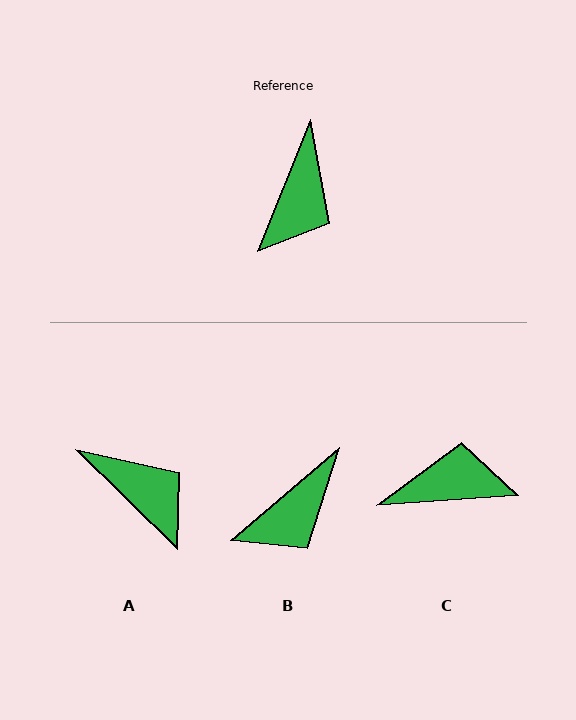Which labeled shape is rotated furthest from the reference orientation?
C, about 116 degrees away.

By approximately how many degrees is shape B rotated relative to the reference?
Approximately 28 degrees clockwise.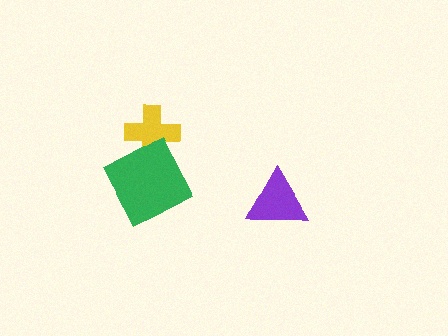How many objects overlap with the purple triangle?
0 objects overlap with the purple triangle.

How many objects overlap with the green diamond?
1 object overlaps with the green diamond.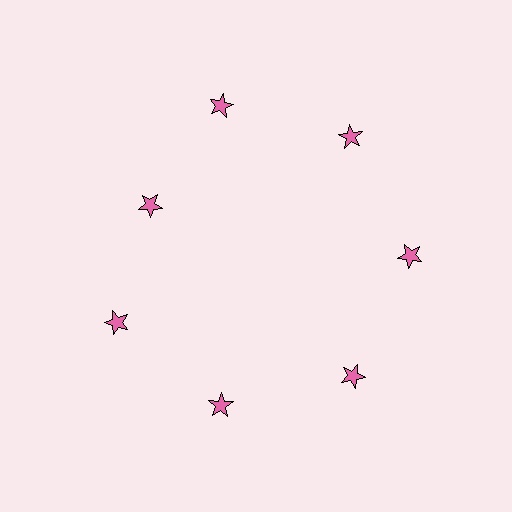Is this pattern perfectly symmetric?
No. The 7 pink stars are arranged in a ring, but one element near the 10 o'clock position is pulled inward toward the center, breaking the 7-fold rotational symmetry.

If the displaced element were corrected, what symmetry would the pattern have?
It would have 7-fold rotational symmetry — the pattern would map onto itself every 51 degrees.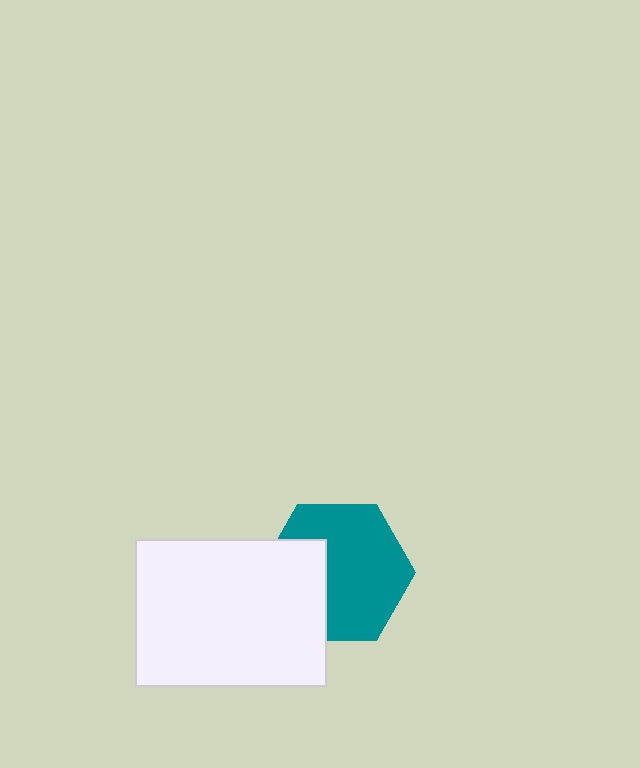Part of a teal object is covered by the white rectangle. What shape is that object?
It is a hexagon.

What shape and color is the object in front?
The object in front is a white rectangle.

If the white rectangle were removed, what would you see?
You would see the complete teal hexagon.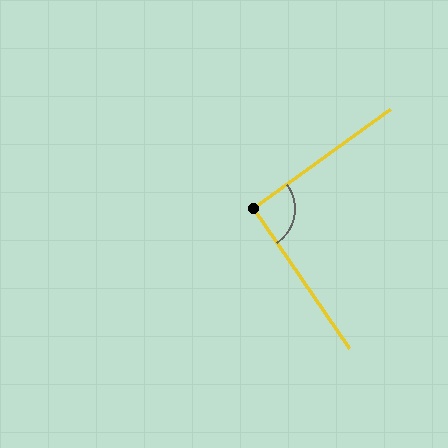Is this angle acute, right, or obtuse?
It is approximately a right angle.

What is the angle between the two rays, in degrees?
Approximately 91 degrees.